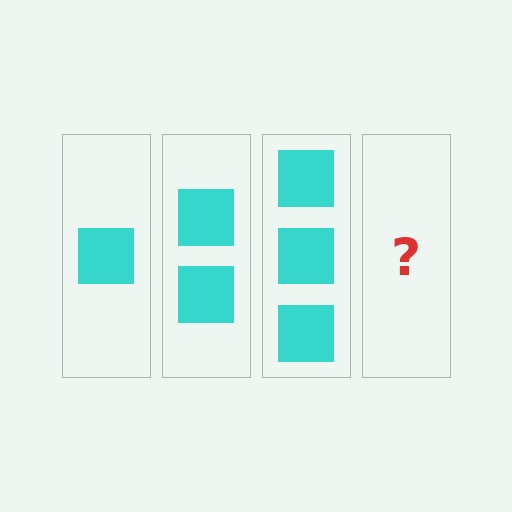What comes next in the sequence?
The next element should be 4 squares.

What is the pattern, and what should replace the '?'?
The pattern is that each step adds one more square. The '?' should be 4 squares.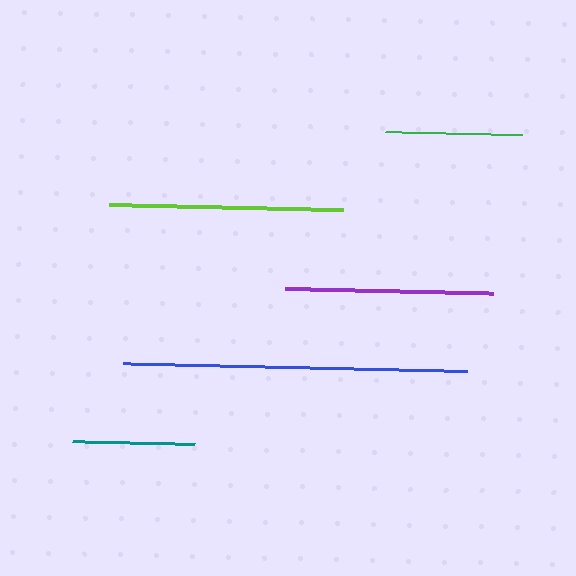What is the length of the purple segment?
The purple segment is approximately 208 pixels long.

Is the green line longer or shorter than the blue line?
The blue line is longer than the green line.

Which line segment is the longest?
The blue line is the longest at approximately 344 pixels.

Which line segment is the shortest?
The teal line is the shortest at approximately 123 pixels.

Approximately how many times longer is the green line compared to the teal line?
The green line is approximately 1.1 times the length of the teal line.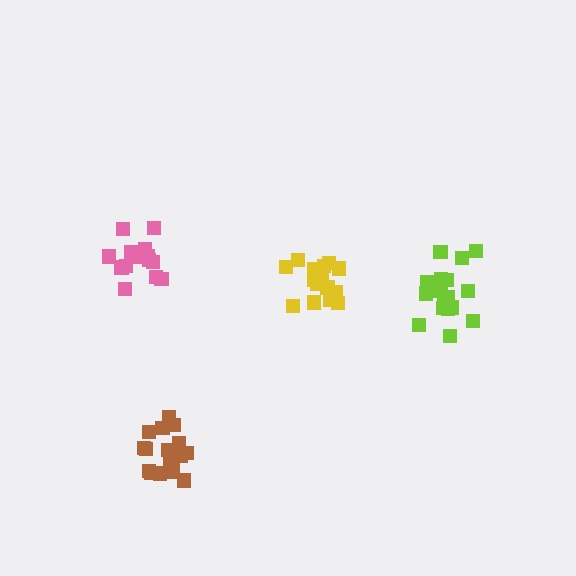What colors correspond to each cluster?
The clusters are colored: pink, lime, yellow, brown.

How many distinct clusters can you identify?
There are 4 distinct clusters.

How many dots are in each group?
Group 1: 15 dots, Group 2: 18 dots, Group 3: 16 dots, Group 4: 18 dots (67 total).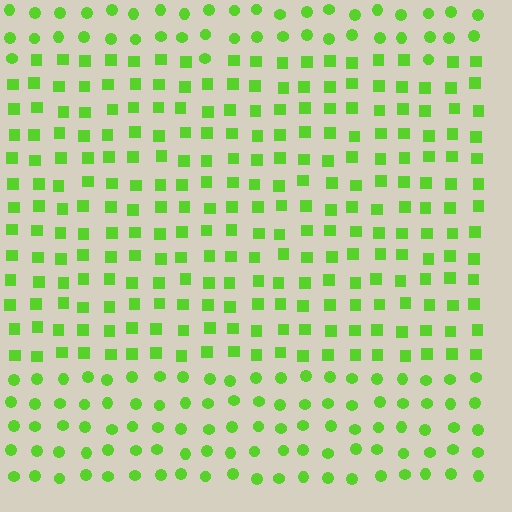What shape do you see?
I see a rectangle.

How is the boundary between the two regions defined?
The boundary is defined by a change in element shape: squares inside vs. circles outside. All elements share the same color and spacing.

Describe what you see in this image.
The image is filled with small lime elements arranged in a uniform grid. A rectangle-shaped region contains squares, while the surrounding area contains circles. The boundary is defined purely by the change in element shape.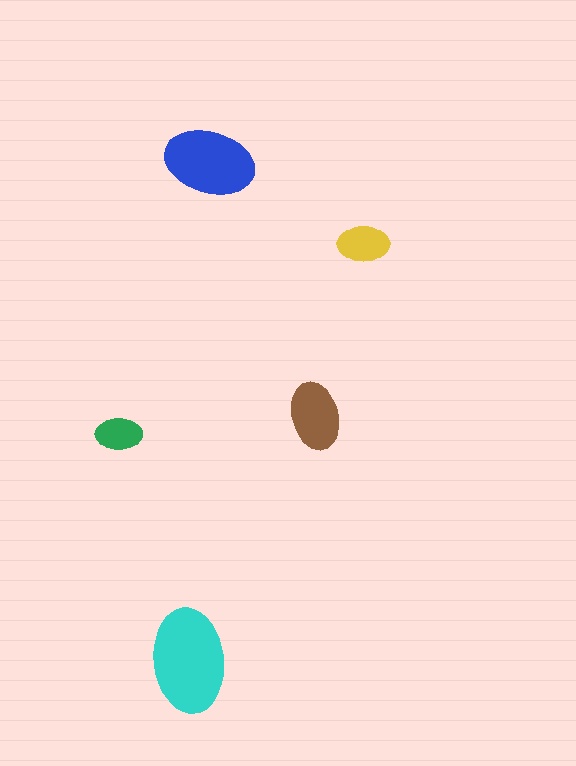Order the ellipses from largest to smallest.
the cyan one, the blue one, the brown one, the yellow one, the green one.